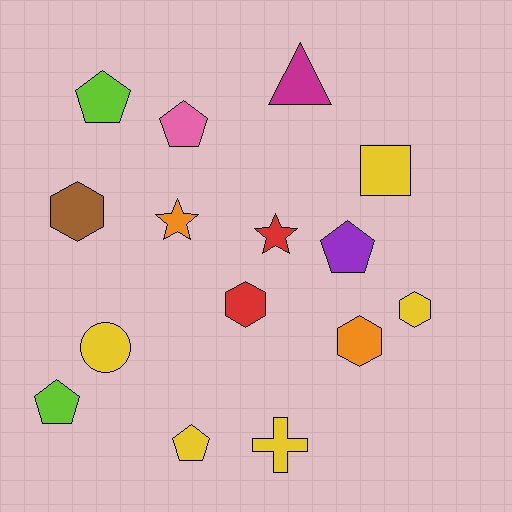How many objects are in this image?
There are 15 objects.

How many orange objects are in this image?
There are 2 orange objects.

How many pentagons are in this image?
There are 5 pentagons.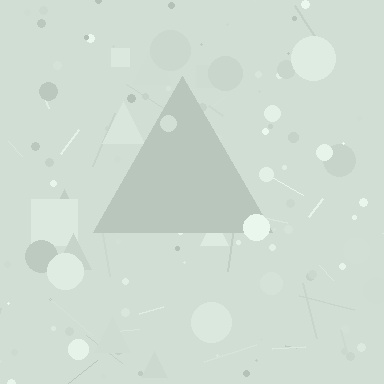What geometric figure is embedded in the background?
A triangle is embedded in the background.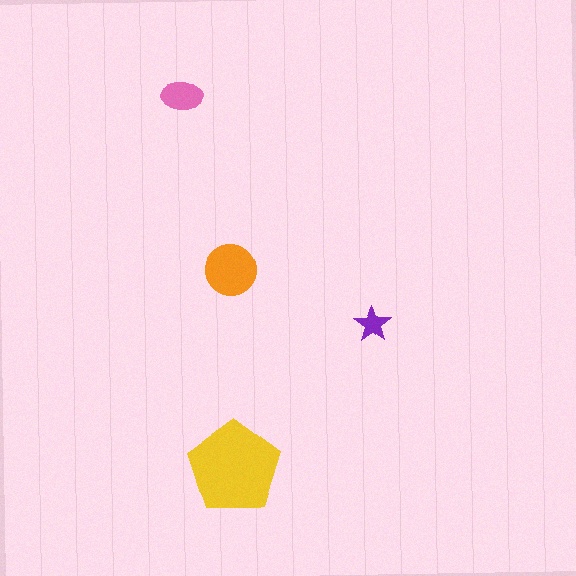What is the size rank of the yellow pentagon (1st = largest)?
1st.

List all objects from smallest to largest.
The purple star, the pink ellipse, the orange circle, the yellow pentagon.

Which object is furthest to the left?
The pink ellipse is leftmost.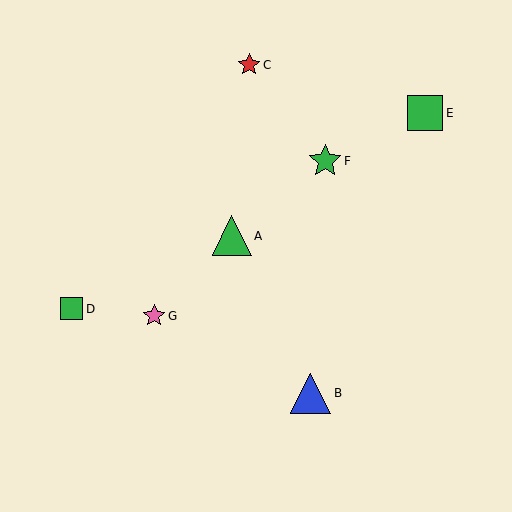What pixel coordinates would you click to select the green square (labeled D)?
Click at (72, 309) to select the green square D.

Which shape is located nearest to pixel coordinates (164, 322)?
The pink star (labeled G) at (154, 316) is nearest to that location.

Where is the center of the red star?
The center of the red star is at (249, 65).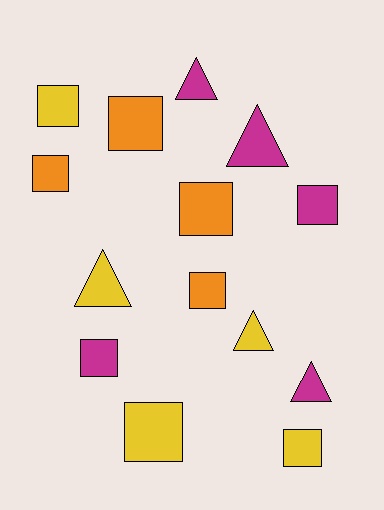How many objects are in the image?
There are 14 objects.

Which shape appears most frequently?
Square, with 9 objects.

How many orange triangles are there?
There are no orange triangles.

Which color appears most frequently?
Yellow, with 5 objects.